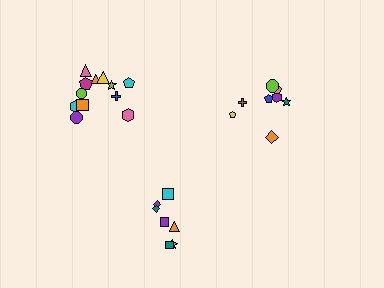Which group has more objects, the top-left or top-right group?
The top-left group.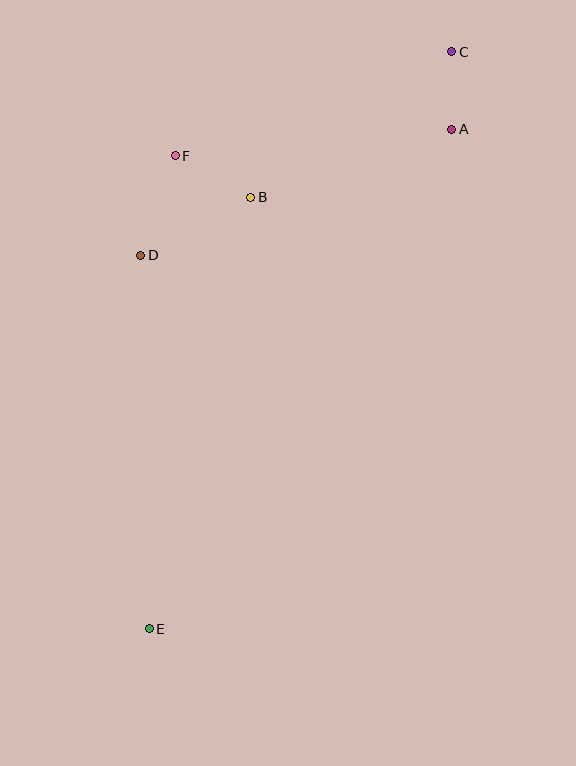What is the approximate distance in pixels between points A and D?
The distance between A and D is approximately 335 pixels.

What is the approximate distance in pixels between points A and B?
The distance between A and B is approximately 212 pixels.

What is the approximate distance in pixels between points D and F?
The distance between D and F is approximately 105 pixels.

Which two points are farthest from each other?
Points C and E are farthest from each other.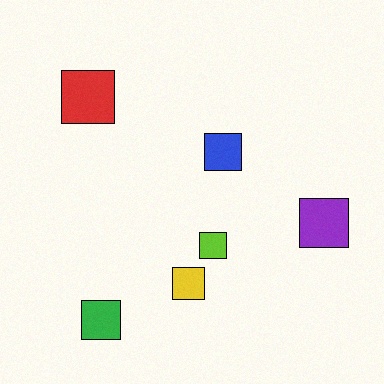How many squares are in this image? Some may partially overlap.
There are 6 squares.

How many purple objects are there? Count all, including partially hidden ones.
There is 1 purple object.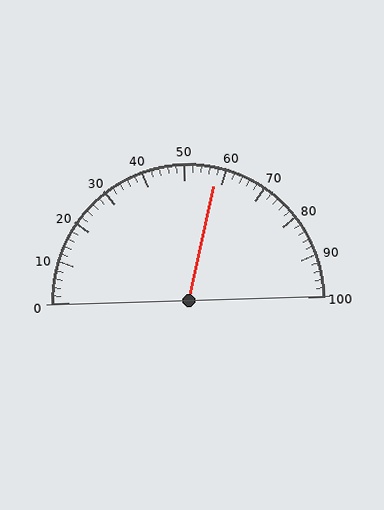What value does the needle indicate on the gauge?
The needle indicates approximately 58.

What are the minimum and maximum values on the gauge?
The gauge ranges from 0 to 100.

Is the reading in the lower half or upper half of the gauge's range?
The reading is in the upper half of the range (0 to 100).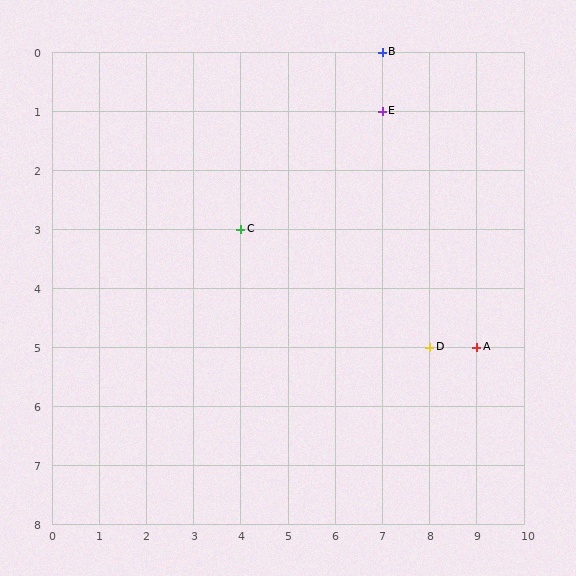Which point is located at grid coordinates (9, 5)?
Point A is at (9, 5).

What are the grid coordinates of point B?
Point B is at grid coordinates (7, 0).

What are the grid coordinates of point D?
Point D is at grid coordinates (8, 5).